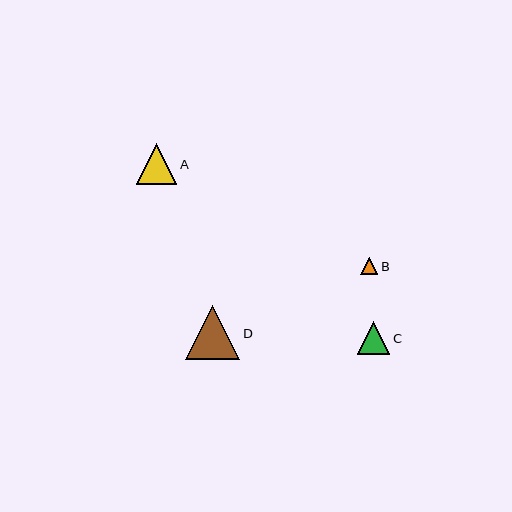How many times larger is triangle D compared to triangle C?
Triangle D is approximately 1.7 times the size of triangle C.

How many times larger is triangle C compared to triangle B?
Triangle C is approximately 1.9 times the size of triangle B.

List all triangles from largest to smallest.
From largest to smallest: D, A, C, B.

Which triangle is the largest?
Triangle D is the largest with a size of approximately 54 pixels.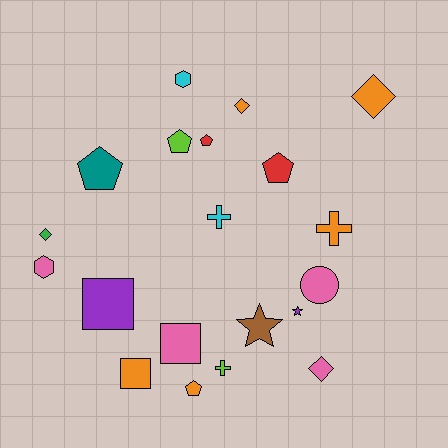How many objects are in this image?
There are 20 objects.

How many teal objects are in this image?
There is 1 teal object.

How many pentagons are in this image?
There are 5 pentagons.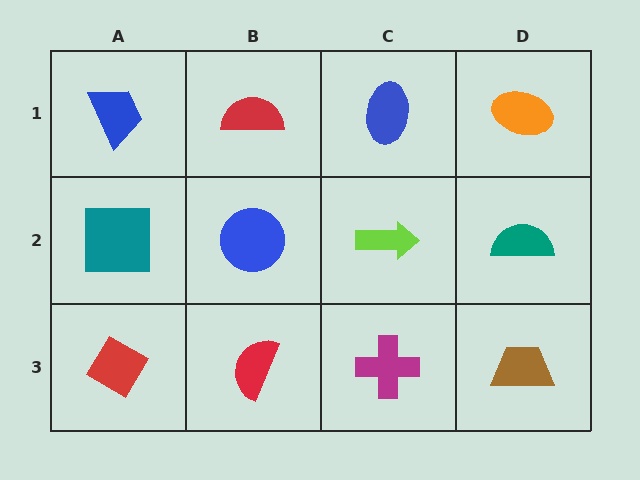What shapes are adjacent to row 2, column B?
A red semicircle (row 1, column B), a red semicircle (row 3, column B), a teal square (row 2, column A), a lime arrow (row 2, column C).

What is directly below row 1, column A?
A teal square.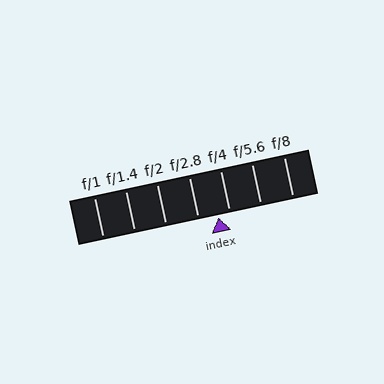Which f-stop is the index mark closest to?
The index mark is closest to f/4.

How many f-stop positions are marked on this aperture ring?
There are 7 f-stop positions marked.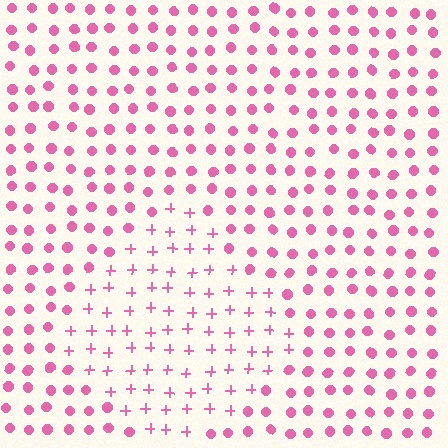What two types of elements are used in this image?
The image uses plus signs inside the diamond region and circles outside it.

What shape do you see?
I see a diamond.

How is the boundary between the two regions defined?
The boundary is defined by a change in element shape: plus signs inside vs. circles outside. All elements share the same color and spacing.